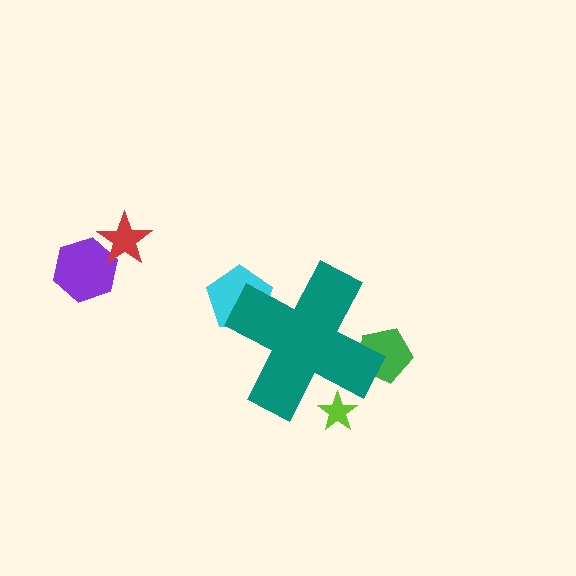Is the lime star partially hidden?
Yes, the lime star is partially hidden behind the teal cross.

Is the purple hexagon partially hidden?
No, the purple hexagon is fully visible.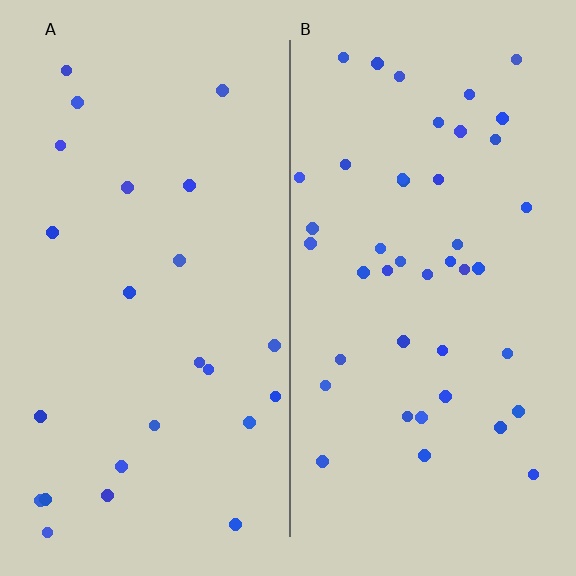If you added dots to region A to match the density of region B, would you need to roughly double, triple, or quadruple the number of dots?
Approximately double.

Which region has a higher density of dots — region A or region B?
B (the right).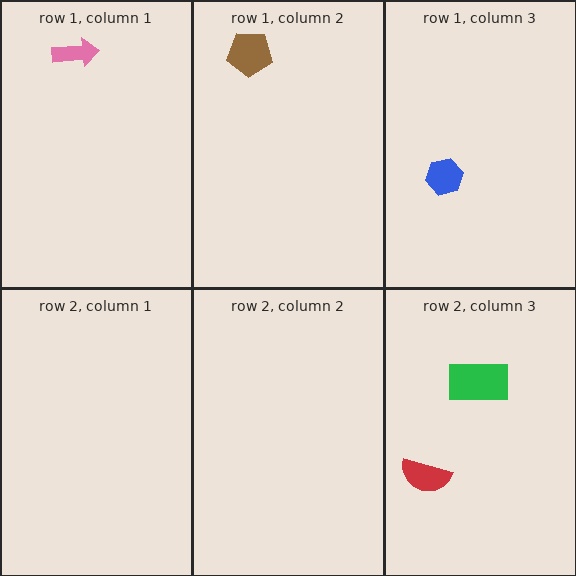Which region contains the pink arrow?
The row 1, column 1 region.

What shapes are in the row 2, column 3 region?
The red semicircle, the green rectangle.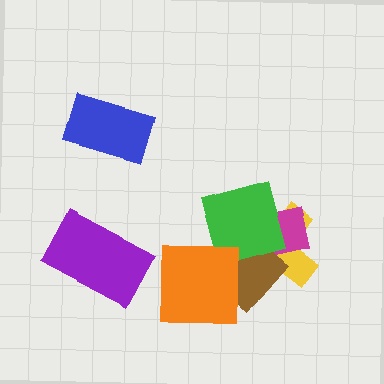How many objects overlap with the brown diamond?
3 objects overlap with the brown diamond.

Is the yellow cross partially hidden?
Yes, it is partially covered by another shape.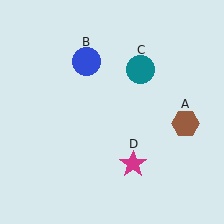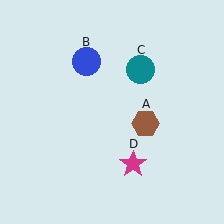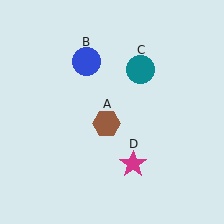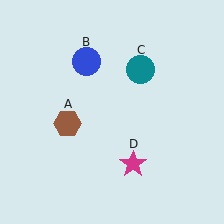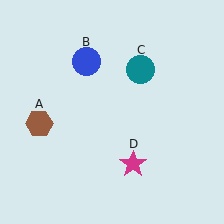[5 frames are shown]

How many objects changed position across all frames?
1 object changed position: brown hexagon (object A).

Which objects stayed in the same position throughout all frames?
Blue circle (object B) and teal circle (object C) and magenta star (object D) remained stationary.